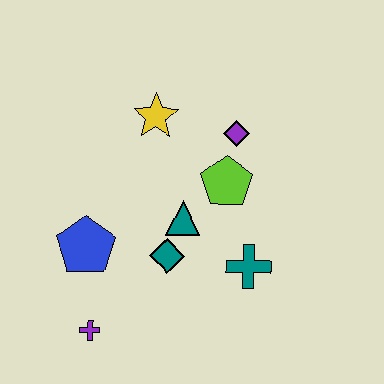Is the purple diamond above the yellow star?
No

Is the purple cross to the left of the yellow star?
Yes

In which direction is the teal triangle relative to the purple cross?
The teal triangle is above the purple cross.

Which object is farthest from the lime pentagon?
The purple cross is farthest from the lime pentagon.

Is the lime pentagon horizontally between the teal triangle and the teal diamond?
No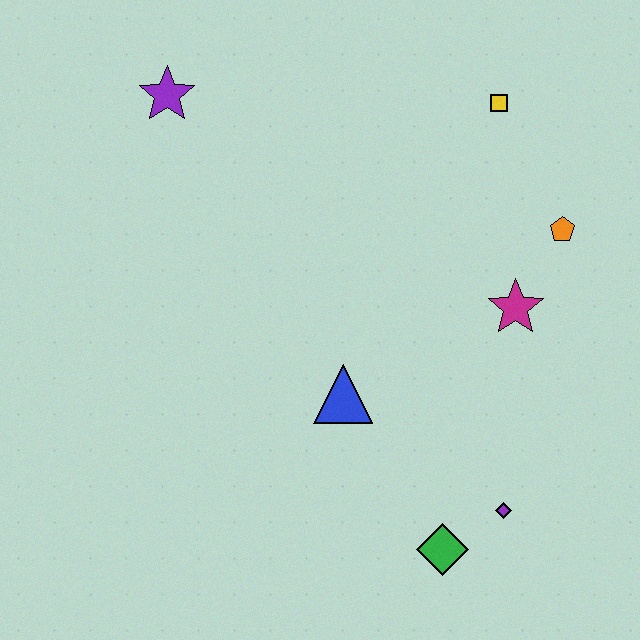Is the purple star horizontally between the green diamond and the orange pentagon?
No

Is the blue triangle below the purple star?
Yes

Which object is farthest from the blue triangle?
The purple star is farthest from the blue triangle.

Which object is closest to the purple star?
The yellow square is closest to the purple star.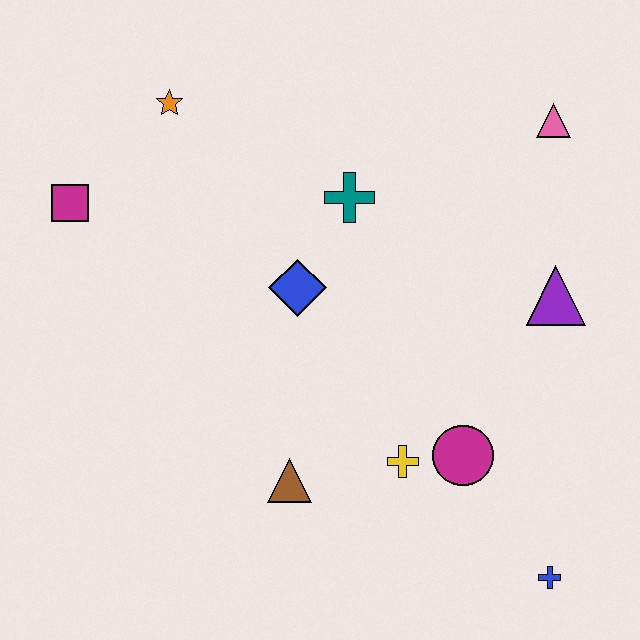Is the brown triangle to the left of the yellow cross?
Yes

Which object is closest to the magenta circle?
The yellow cross is closest to the magenta circle.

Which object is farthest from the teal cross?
The blue cross is farthest from the teal cross.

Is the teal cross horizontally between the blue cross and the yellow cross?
No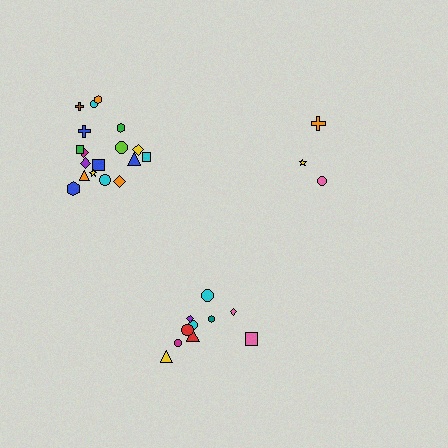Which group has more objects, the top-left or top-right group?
The top-left group.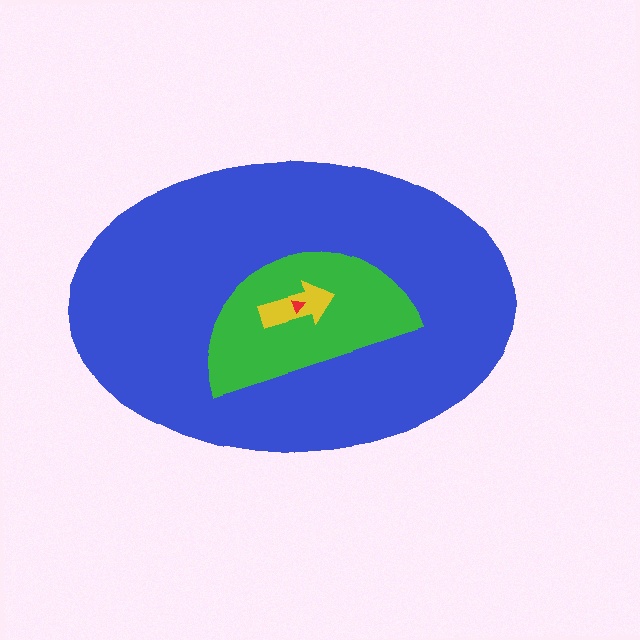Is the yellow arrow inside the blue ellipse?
Yes.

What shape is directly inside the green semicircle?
The yellow arrow.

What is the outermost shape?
The blue ellipse.